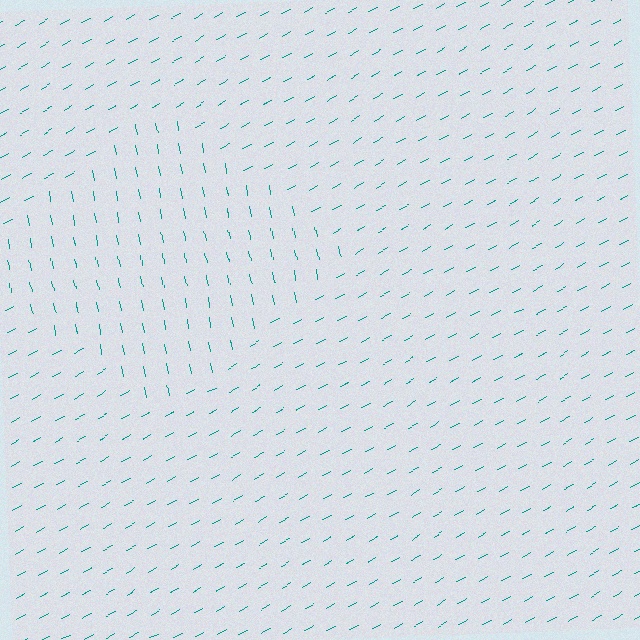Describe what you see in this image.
The image is filled with small teal line segments. A diamond region in the image has lines oriented differently from the surrounding lines, creating a visible texture boundary.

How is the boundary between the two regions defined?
The boundary is defined purely by a change in line orientation (approximately 73 degrees difference). All lines are the same color and thickness.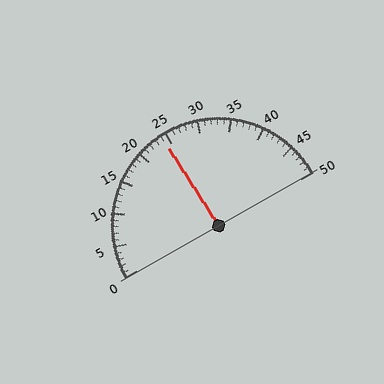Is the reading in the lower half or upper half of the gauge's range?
The reading is in the lower half of the range (0 to 50).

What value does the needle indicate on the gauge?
The needle indicates approximately 24.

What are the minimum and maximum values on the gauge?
The gauge ranges from 0 to 50.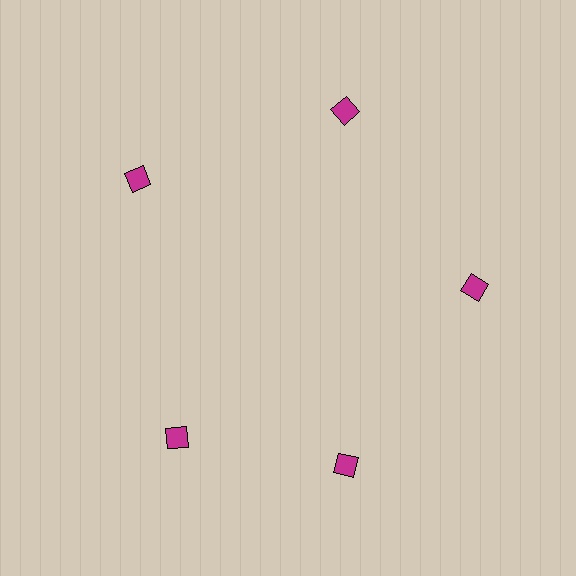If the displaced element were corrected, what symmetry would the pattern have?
It would have 5-fold rotational symmetry — the pattern would map onto itself every 72 degrees.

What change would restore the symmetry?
The symmetry would be restored by rotating it back into even spacing with its neighbors so that all 5 diamonds sit at equal angles and equal distance from the center.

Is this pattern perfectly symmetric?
No. The 5 magenta diamonds are arranged in a ring, but one element near the 8 o'clock position is rotated out of alignment along the ring, breaking the 5-fold rotational symmetry.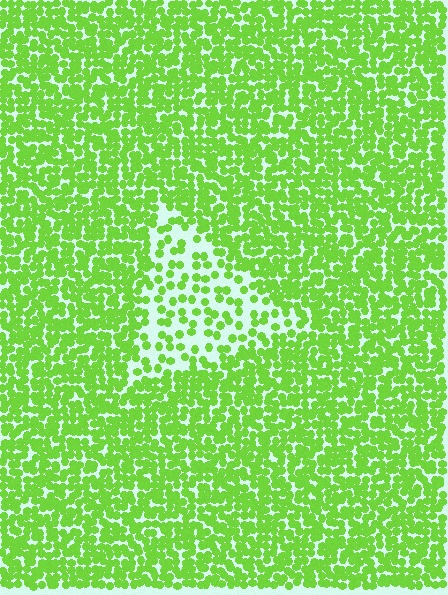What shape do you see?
I see a triangle.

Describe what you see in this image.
The image contains small lime elements arranged at two different densities. A triangle-shaped region is visible where the elements are less densely packed than the surrounding area.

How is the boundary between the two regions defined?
The boundary is defined by a change in element density (approximately 2.4x ratio). All elements are the same color, size, and shape.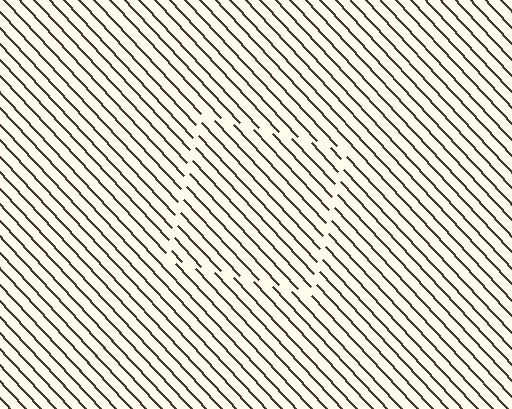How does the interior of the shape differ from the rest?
The interior of the shape contains the same grating, shifted by half a period — the contour is defined by the phase discontinuity where line-ends from the inner and outer gratings abut.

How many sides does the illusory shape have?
4 sides — the line-ends trace a square.